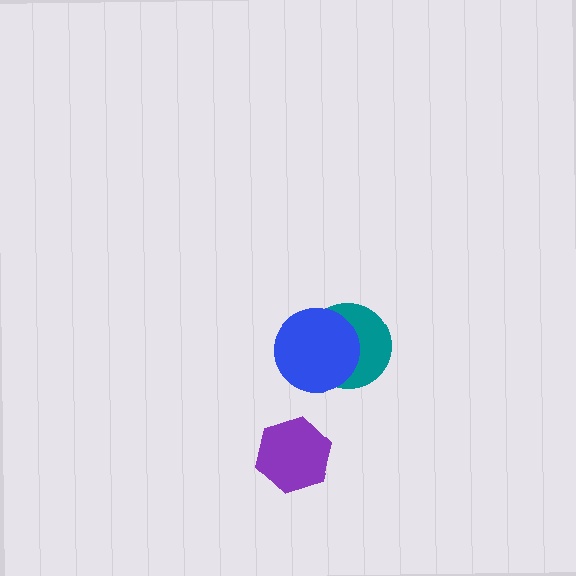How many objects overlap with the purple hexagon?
0 objects overlap with the purple hexagon.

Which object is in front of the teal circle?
The blue circle is in front of the teal circle.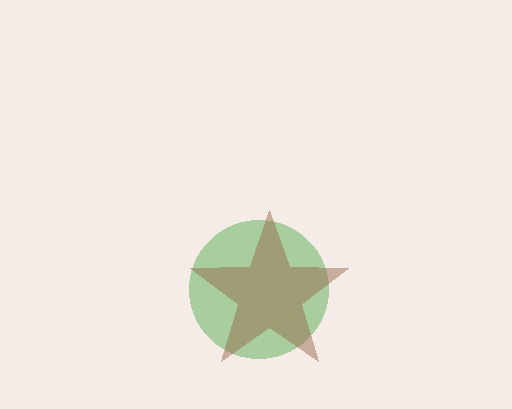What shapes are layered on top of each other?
The layered shapes are: a green circle, a brown star.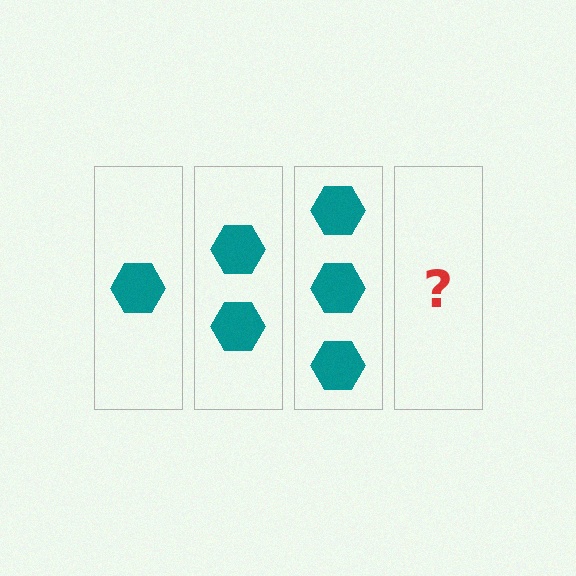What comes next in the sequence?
The next element should be 4 hexagons.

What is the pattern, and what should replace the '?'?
The pattern is that each step adds one more hexagon. The '?' should be 4 hexagons.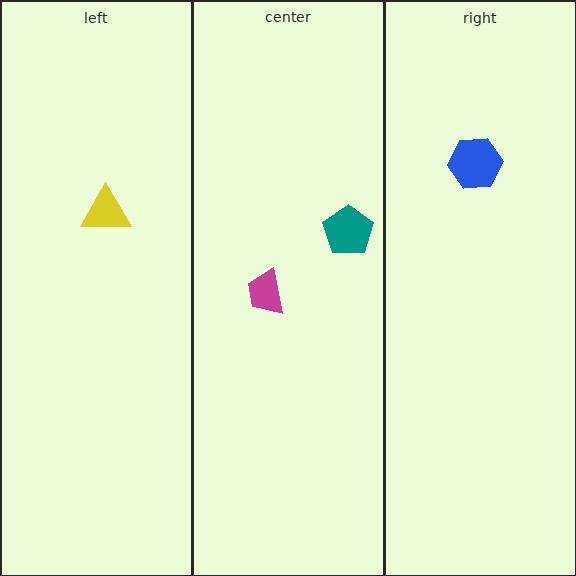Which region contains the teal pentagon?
The center region.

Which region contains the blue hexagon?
The right region.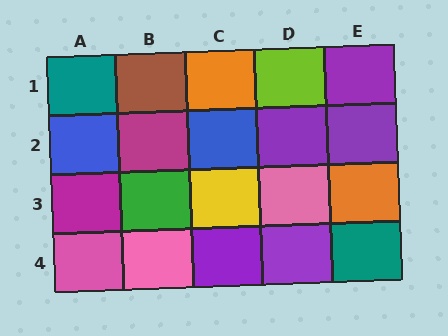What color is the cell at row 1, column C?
Orange.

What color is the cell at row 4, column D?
Purple.